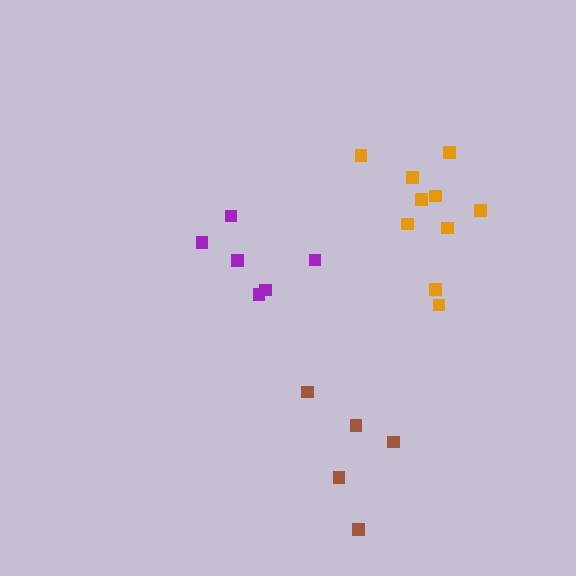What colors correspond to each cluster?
The clusters are colored: purple, orange, brown.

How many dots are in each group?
Group 1: 6 dots, Group 2: 10 dots, Group 3: 5 dots (21 total).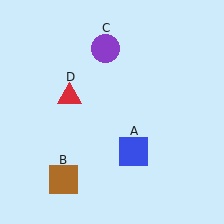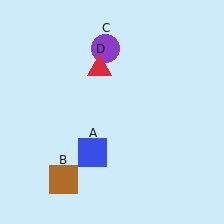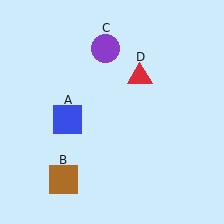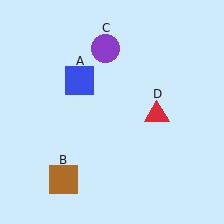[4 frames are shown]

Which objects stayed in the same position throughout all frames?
Brown square (object B) and purple circle (object C) remained stationary.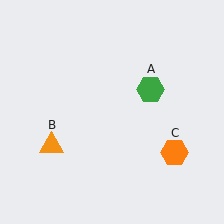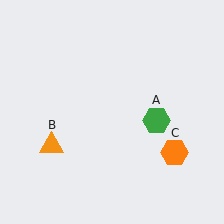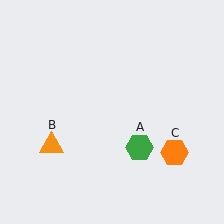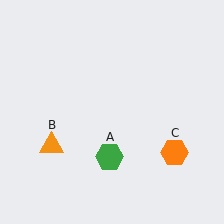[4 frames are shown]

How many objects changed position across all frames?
1 object changed position: green hexagon (object A).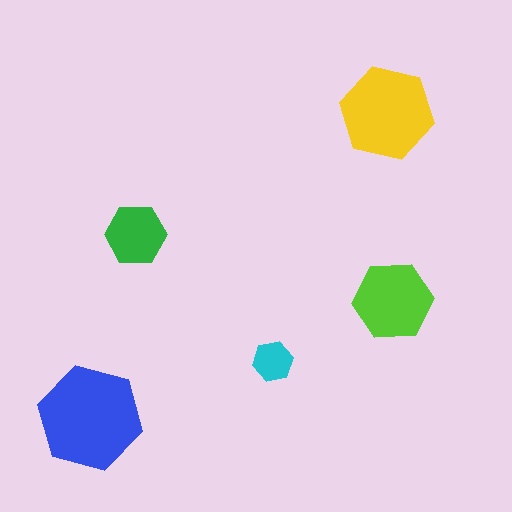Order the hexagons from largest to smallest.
the blue one, the yellow one, the lime one, the green one, the cyan one.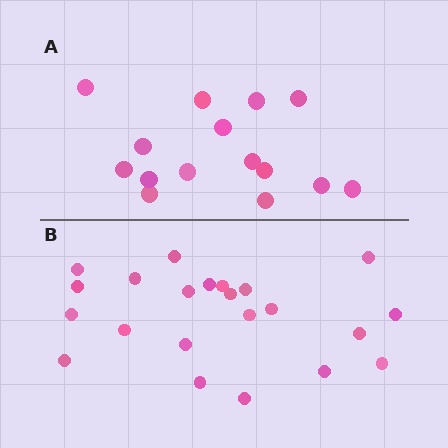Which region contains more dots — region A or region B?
Region B (the bottom region) has more dots.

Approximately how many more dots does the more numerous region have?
Region B has roughly 8 or so more dots than region A.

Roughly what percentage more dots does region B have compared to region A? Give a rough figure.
About 45% more.